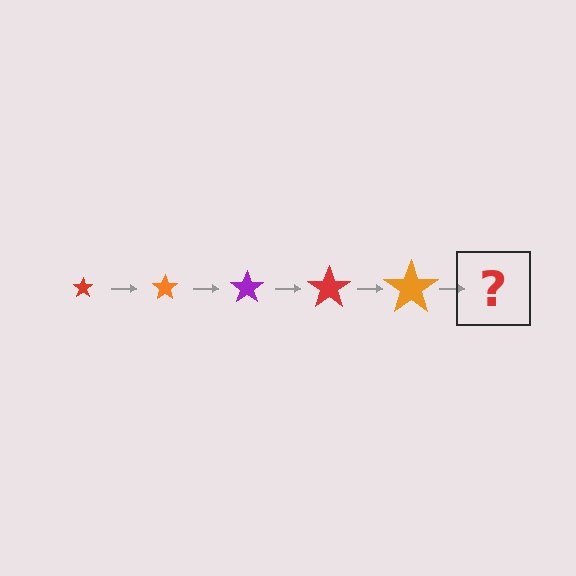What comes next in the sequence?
The next element should be a purple star, larger than the previous one.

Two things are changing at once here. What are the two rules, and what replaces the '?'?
The two rules are that the star grows larger each step and the color cycles through red, orange, and purple. The '?' should be a purple star, larger than the previous one.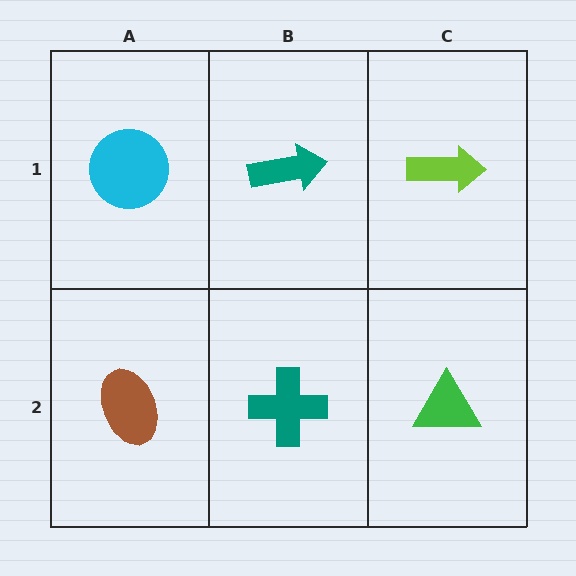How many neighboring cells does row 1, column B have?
3.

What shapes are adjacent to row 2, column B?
A teal arrow (row 1, column B), a brown ellipse (row 2, column A), a green triangle (row 2, column C).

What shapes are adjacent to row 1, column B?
A teal cross (row 2, column B), a cyan circle (row 1, column A), a lime arrow (row 1, column C).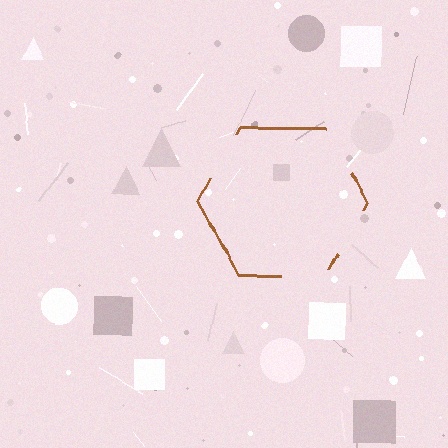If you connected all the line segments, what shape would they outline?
They would outline a hexagon.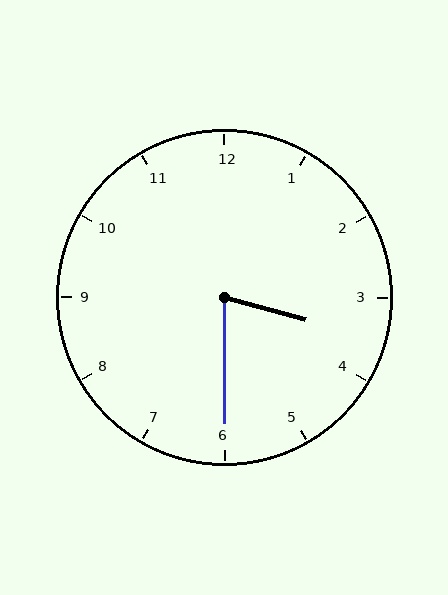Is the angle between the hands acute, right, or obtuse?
It is acute.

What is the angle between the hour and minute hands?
Approximately 75 degrees.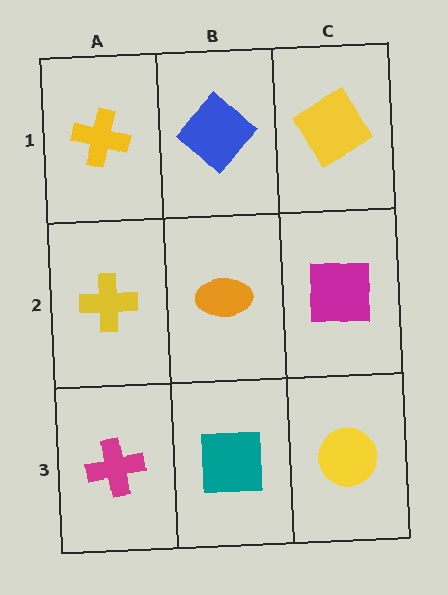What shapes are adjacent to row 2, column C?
A yellow square (row 1, column C), a yellow circle (row 3, column C), an orange ellipse (row 2, column B).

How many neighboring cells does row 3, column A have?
2.